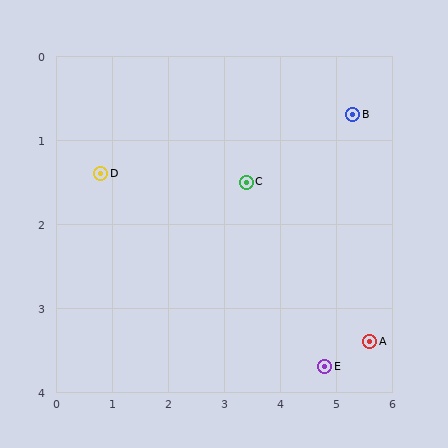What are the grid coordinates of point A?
Point A is at approximately (5.6, 3.4).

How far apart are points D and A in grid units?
Points D and A are about 5.2 grid units apart.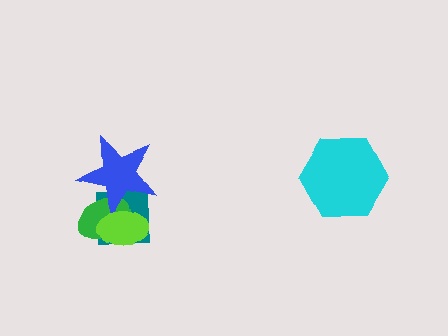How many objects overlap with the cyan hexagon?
0 objects overlap with the cyan hexagon.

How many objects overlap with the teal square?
3 objects overlap with the teal square.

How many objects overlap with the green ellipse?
3 objects overlap with the green ellipse.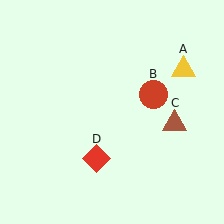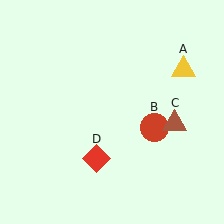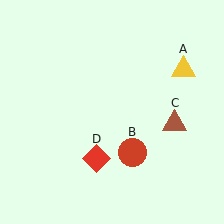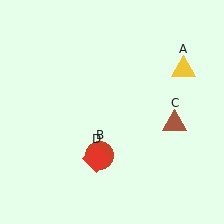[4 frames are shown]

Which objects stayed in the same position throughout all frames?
Yellow triangle (object A) and brown triangle (object C) and red diamond (object D) remained stationary.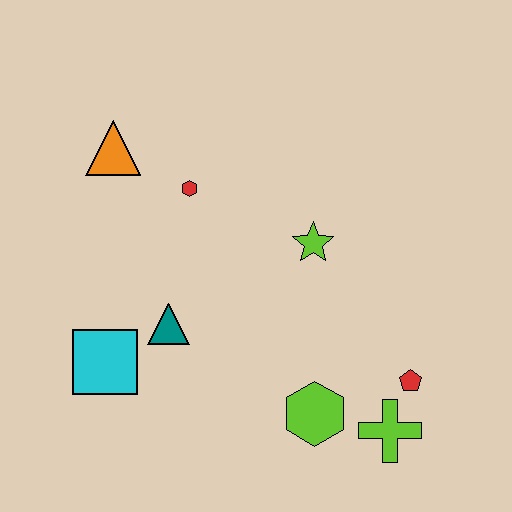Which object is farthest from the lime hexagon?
The orange triangle is farthest from the lime hexagon.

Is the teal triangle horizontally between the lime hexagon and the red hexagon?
No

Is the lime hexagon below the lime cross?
No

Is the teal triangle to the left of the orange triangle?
No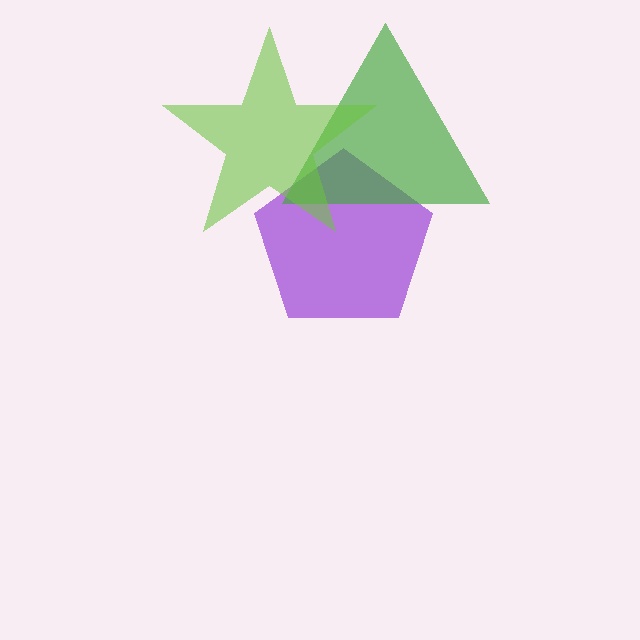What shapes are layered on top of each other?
The layered shapes are: a purple pentagon, a green triangle, a lime star.